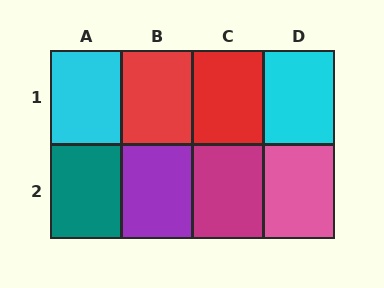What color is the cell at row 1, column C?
Red.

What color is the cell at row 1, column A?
Cyan.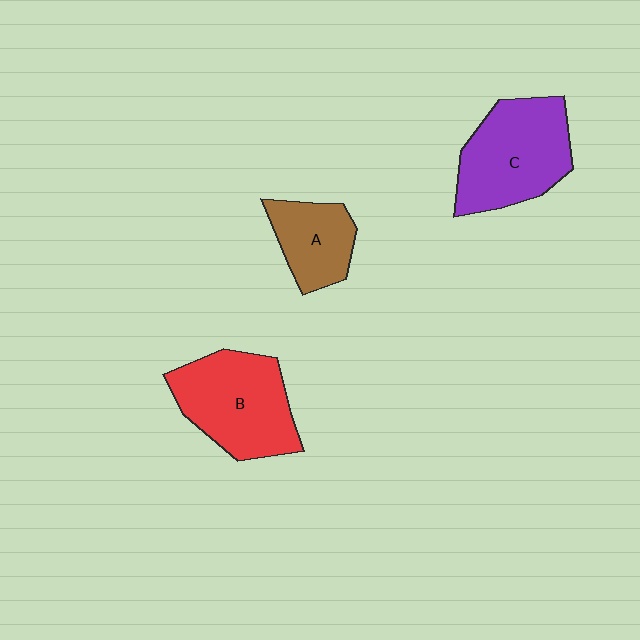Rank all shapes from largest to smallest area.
From largest to smallest: C (purple), B (red), A (brown).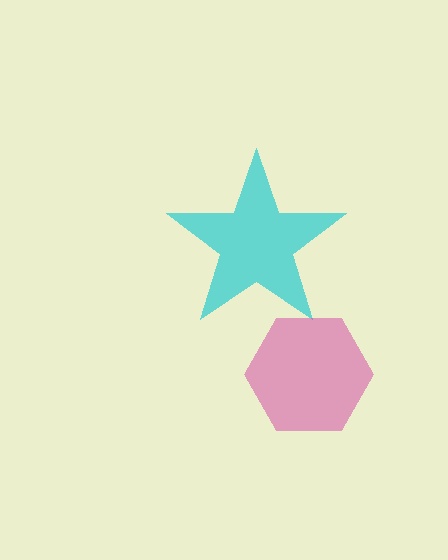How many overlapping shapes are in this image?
There are 2 overlapping shapes in the image.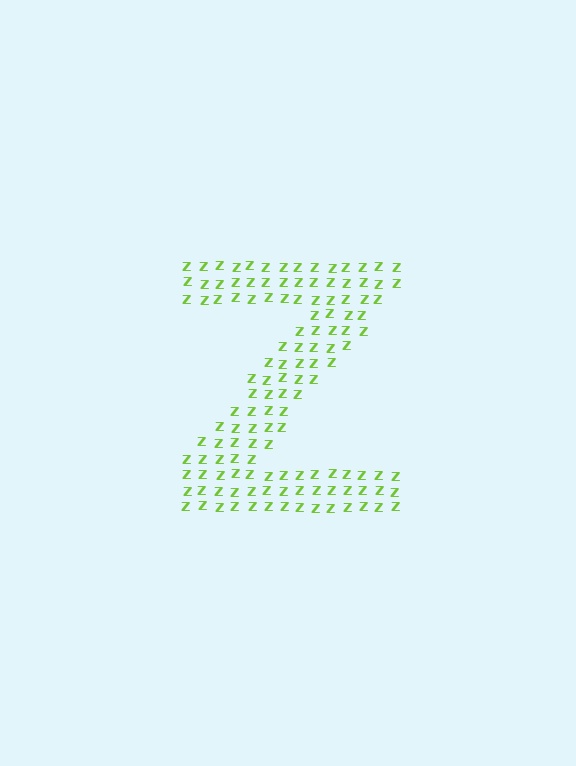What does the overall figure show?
The overall figure shows the letter Z.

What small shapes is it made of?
It is made of small letter Z's.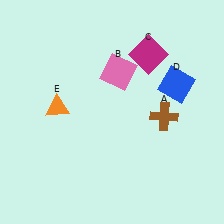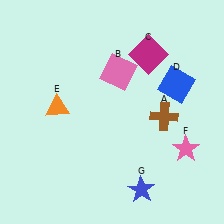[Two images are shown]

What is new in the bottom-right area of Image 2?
A pink star (F) was added in the bottom-right area of Image 2.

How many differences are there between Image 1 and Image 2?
There are 2 differences between the two images.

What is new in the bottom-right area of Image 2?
A blue star (G) was added in the bottom-right area of Image 2.